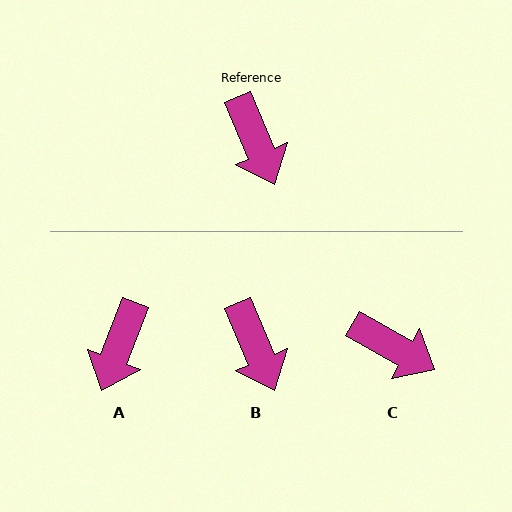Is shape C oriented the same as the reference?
No, it is off by about 38 degrees.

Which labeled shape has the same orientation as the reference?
B.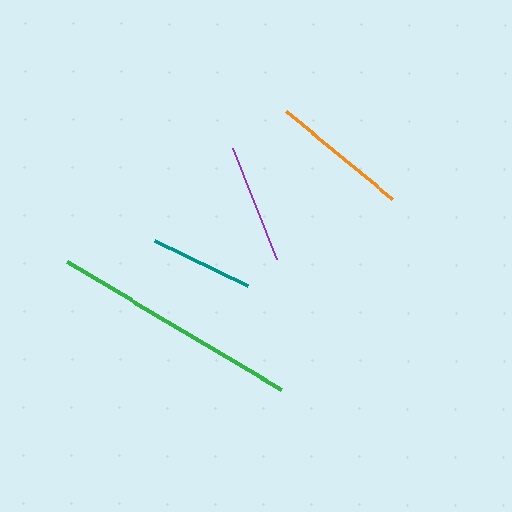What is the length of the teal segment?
The teal segment is approximately 103 pixels long.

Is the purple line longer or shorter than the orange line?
The orange line is longer than the purple line.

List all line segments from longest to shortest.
From longest to shortest: green, orange, purple, teal.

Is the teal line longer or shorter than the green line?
The green line is longer than the teal line.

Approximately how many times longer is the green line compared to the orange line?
The green line is approximately 1.8 times the length of the orange line.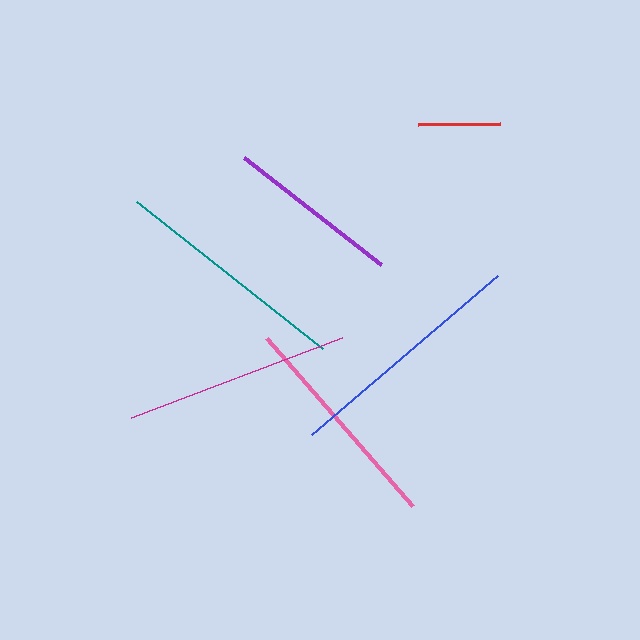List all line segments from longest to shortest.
From longest to shortest: blue, teal, magenta, pink, purple, red.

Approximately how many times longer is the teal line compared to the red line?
The teal line is approximately 2.9 times the length of the red line.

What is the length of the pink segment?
The pink segment is approximately 222 pixels long.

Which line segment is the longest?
The blue line is the longest at approximately 245 pixels.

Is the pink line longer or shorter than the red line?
The pink line is longer than the red line.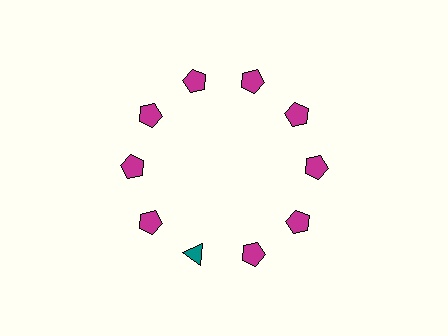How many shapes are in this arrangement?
There are 10 shapes arranged in a ring pattern.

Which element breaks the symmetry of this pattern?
The teal triangle at roughly the 7 o'clock position breaks the symmetry. All other shapes are magenta pentagons.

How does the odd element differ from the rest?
It differs in both color (teal instead of magenta) and shape (triangle instead of pentagon).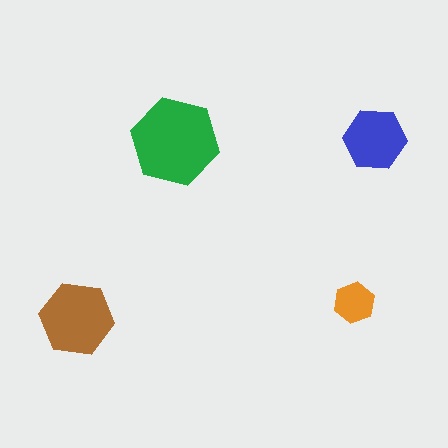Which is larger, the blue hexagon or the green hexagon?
The green one.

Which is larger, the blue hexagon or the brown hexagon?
The brown one.